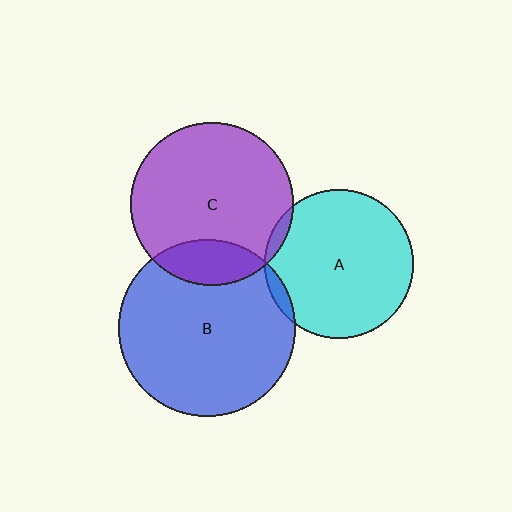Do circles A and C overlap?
Yes.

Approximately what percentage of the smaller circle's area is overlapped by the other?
Approximately 5%.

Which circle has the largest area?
Circle B (blue).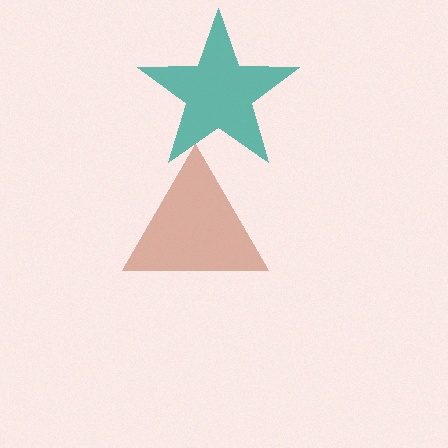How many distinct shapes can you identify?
There are 2 distinct shapes: a teal star, a brown triangle.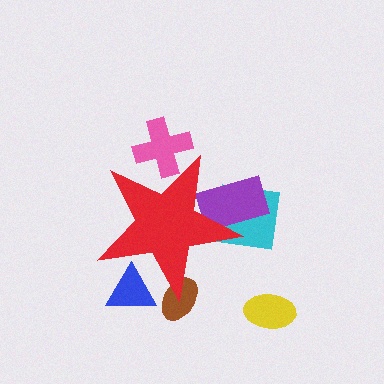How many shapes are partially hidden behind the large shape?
5 shapes are partially hidden.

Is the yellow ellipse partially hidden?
No, the yellow ellipse is fully visible.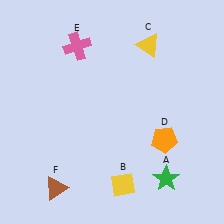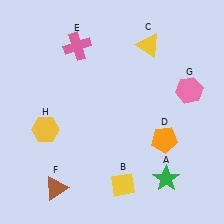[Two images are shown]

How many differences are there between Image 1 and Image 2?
There are 2 differences between the two images.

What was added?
A pink hexagon (G), a yellow hexagon (H) were added in Image 2.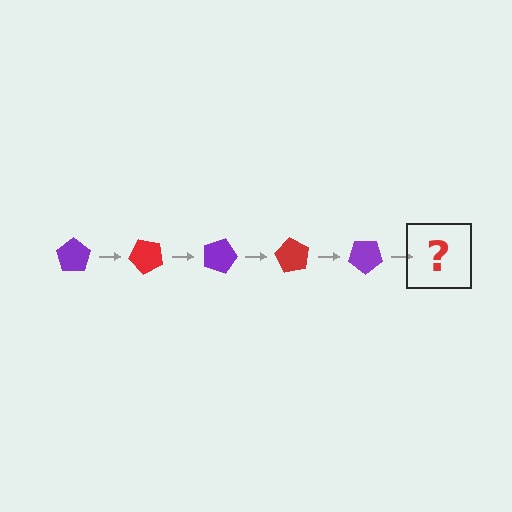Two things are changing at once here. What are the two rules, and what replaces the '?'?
The two rules are that it rotates 45 degrees each step and the color cycles through purple and red. The '?' should be a red pentagon, rotated 225 degrees from the start.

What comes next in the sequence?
The next element should be a red pentagon, rotated 225 degrees from the start.